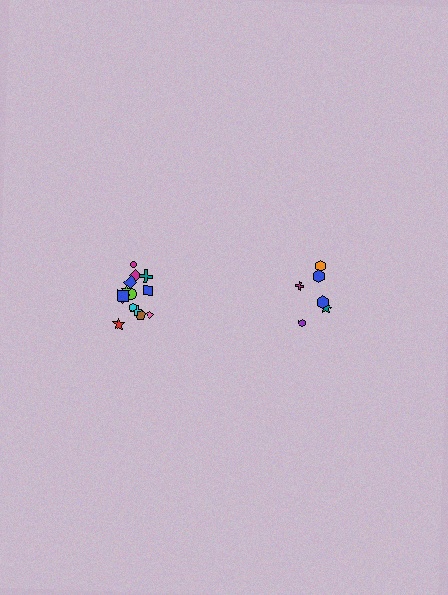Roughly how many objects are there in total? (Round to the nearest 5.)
Roughly 20 objects in total.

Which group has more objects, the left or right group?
The left group.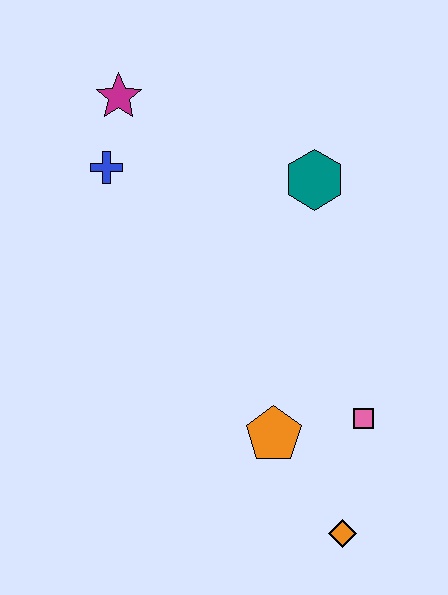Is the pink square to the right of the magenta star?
Yes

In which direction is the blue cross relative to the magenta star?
The blue cross is below the magenta star.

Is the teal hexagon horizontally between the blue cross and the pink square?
Yes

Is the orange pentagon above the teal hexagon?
No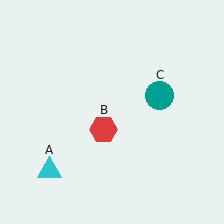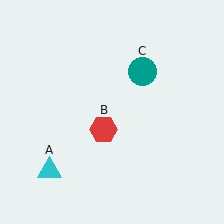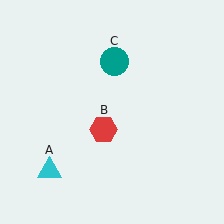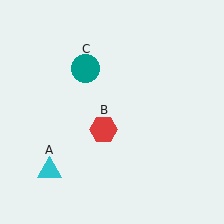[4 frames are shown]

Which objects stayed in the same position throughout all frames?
Cyan triangle (object A) and red hexagon (object B) remained stationary.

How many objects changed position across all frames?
1 object changed position: teal circle (object C).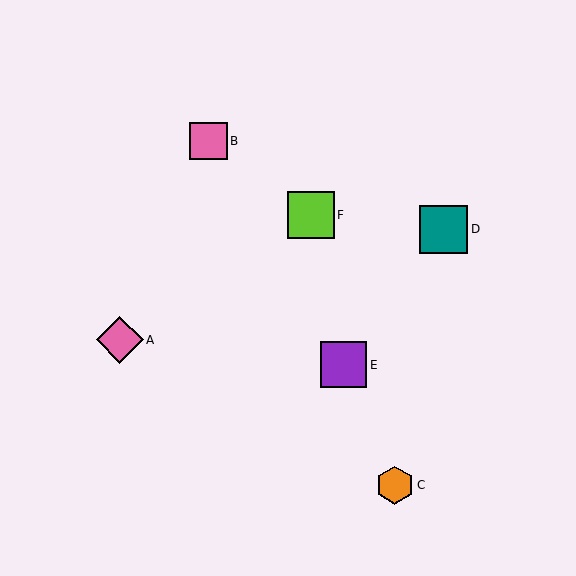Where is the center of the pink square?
The center of the pink square is at (208, 141).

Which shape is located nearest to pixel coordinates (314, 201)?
The lime square (labeled F) at (311, 215) is nearest to that location.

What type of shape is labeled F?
Shape F is a lime square.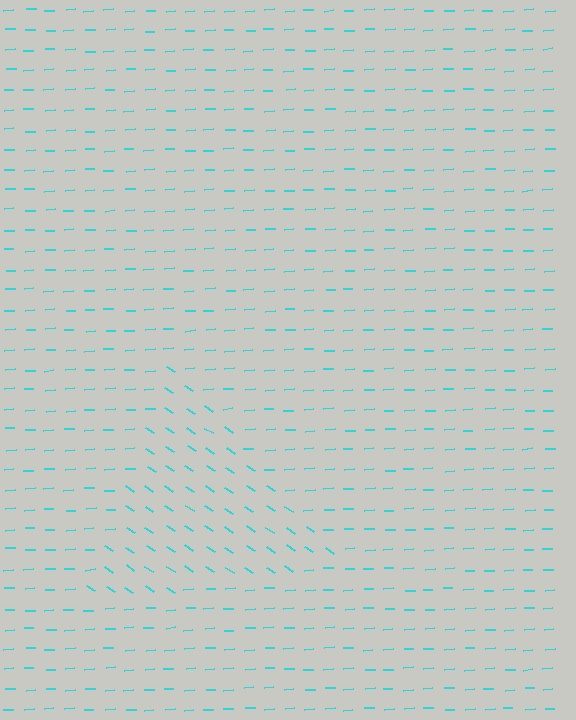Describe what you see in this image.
The image is filled with small cyan line segments. A triangle region in the image has lines oriented differently from the surrounding lines, creating a visible texture boundary.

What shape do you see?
I see a triangle.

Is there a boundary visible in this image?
Yes, there is a texture boundary formed by a change in line orientation.